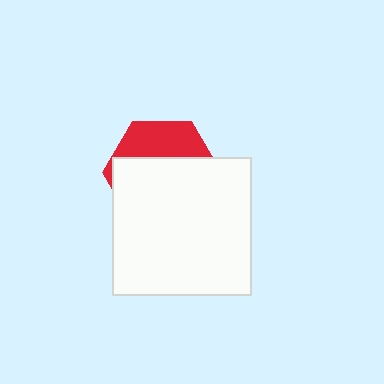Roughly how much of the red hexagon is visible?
A small part of it is visible (roughly 34%).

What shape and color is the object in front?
The object in front is a white square.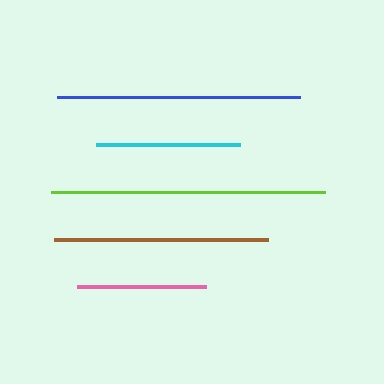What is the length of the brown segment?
The brown segment is approximately 214 pixels long.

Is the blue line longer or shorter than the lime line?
The lime line is longer than the blue line.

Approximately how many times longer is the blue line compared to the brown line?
The blue line is approximately 1.1 times the length of the brown line.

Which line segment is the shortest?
The pink line is the shortest at approximately 129 pixels.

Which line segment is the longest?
The lime line is the longest at approximately 274 pixels.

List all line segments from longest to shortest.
From longest to shortest: lime, blue, brown, cyan, pink.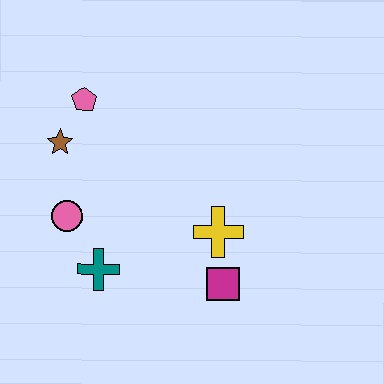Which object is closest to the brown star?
The pink pentagon is closest to the brown star.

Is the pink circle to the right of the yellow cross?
No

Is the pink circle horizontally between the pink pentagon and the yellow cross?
No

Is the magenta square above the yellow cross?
No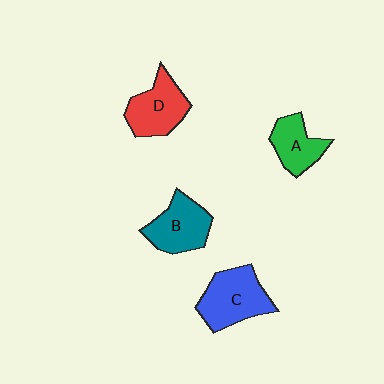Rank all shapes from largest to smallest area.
From largest to smallest: C (blue), D (red), B (teal), A (green).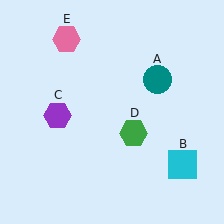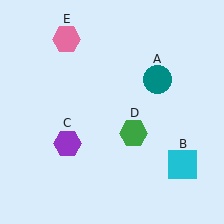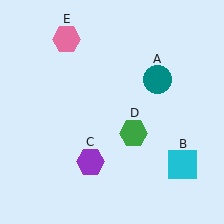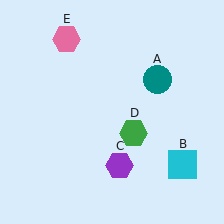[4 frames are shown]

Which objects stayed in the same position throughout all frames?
Teal circle (object A) and cyan square (object B) and green hexagon (object D) and pink hexagon (object E) remained stationary.